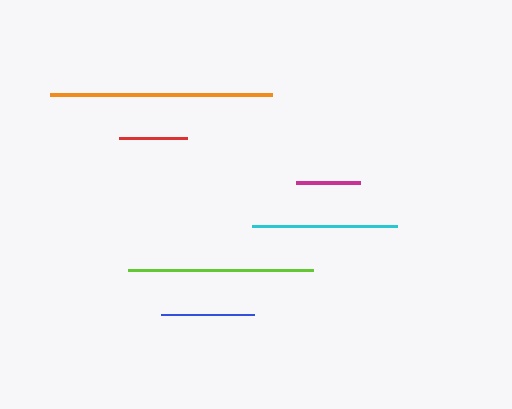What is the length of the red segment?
The red segment is approximately 68 pixels long.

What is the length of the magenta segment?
The magenta segment is approximately 64 pixels long.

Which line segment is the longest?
The orange line is the longest at approximately 222 pixels.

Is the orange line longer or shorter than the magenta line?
The orange line is longer than the magenta line.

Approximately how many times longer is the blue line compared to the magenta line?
The blue line is approximately 1.5 times the length of the magenta line.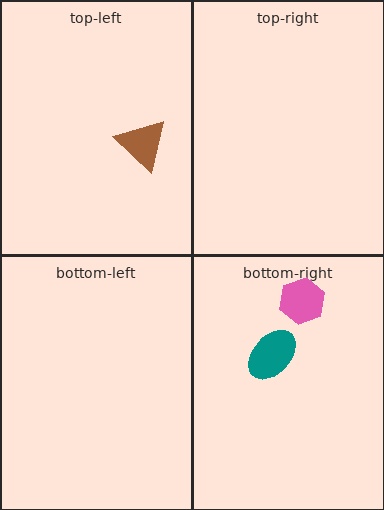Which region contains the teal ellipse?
The bottom-right region.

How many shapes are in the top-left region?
1.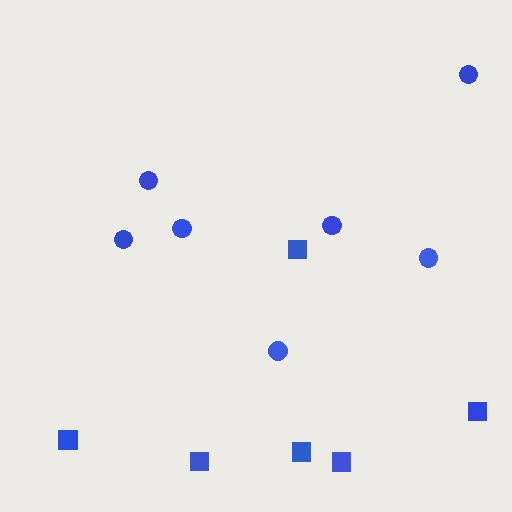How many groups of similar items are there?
There are 2 groups: one group of circles (7) and one group of squares (6).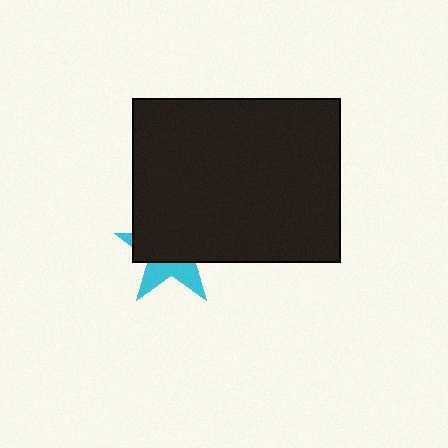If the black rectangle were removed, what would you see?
You would see the complete cyan star.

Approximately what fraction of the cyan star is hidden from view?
Roughly 65% of the cyan star is hidden behind the black rectangle.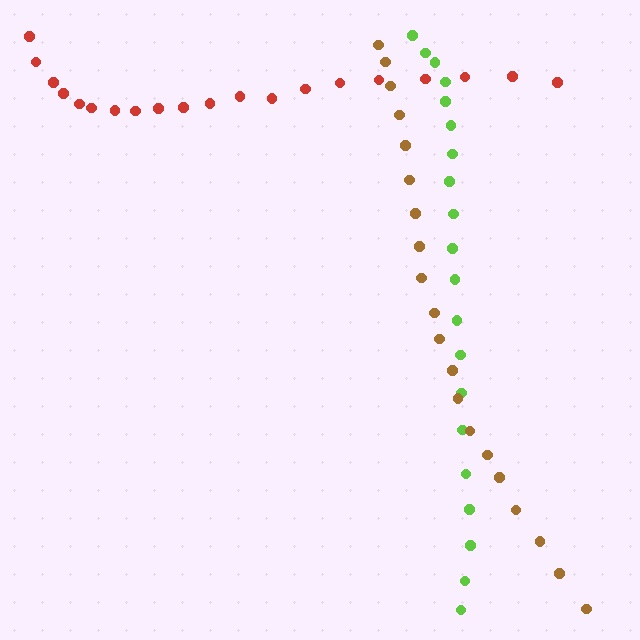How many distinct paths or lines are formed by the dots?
There are 3 distinct paths.